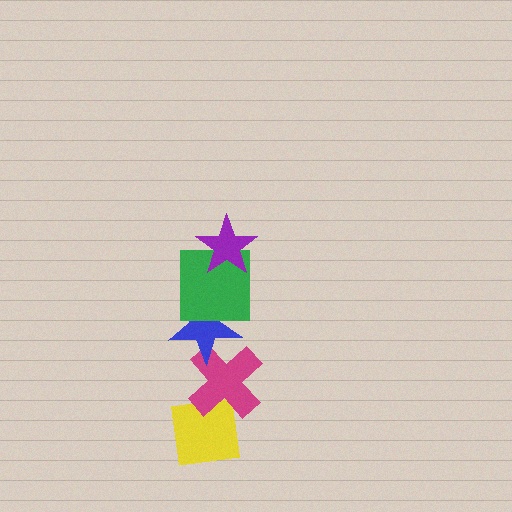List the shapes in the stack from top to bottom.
From top to bottom: the purple star, the green square, the blue star, the magenta cross, the yellow square.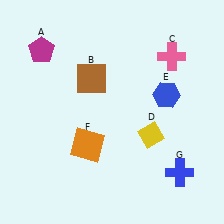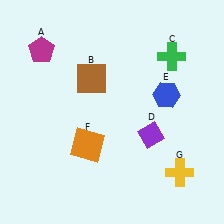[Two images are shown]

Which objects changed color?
C changed from pink to green. D changed from yellow to purple. G changed from blue to yellow.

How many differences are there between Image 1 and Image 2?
There are 3 differences between the two images.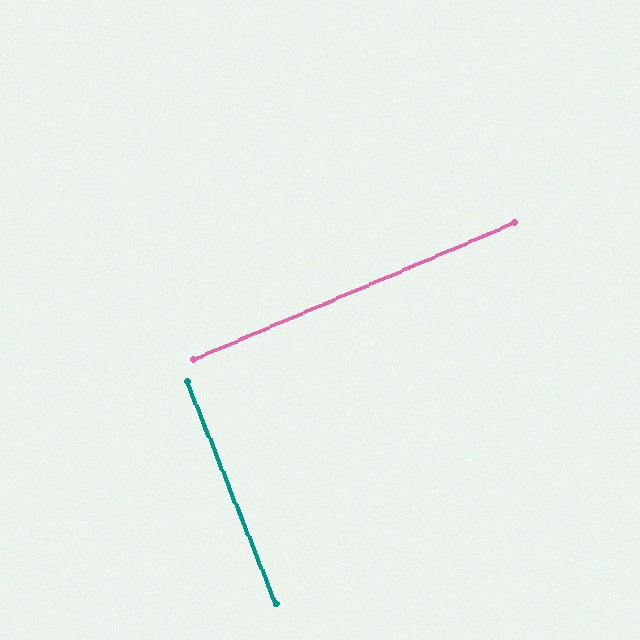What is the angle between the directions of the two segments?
Approximately 89 degrees.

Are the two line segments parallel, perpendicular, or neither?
Perpendicular — they meet at approximately 89°.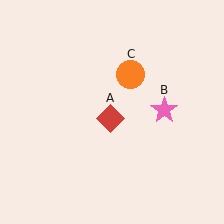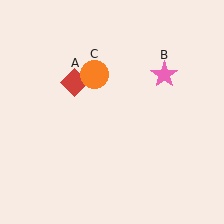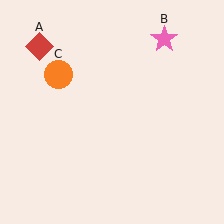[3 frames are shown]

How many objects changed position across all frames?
3 objects changed position: red diamond (object A), pink star (object B), orange circle (object C).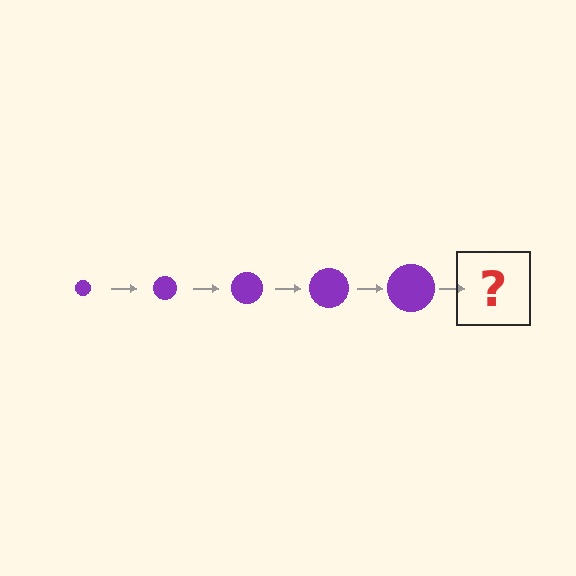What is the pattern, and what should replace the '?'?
The pattern is that the circle gets progressively larger each step. The '?' should be a purple circle, larger than the previous one.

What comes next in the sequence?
The next element should be a purple circle, larger than the previous one.